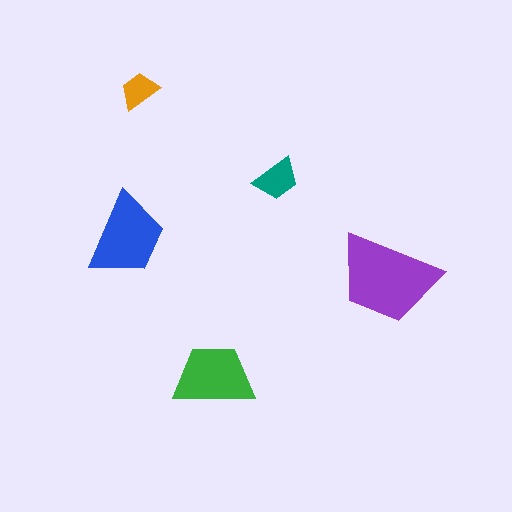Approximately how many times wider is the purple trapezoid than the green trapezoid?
About 1.5 times wider.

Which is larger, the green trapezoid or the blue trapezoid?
The blue one.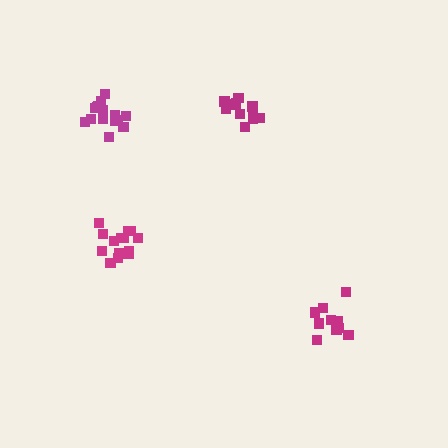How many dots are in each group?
Group 1: 14 dots, Group 2: 11 dots, Group 3: 15 dots, Group 4: 10 dots (50 total).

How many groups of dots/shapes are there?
There are 4 groups.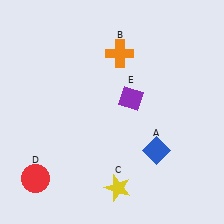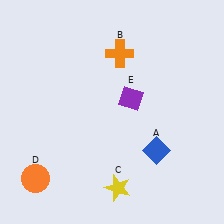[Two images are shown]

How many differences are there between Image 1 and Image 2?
There is 1 difference between the two images.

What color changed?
The circle (D) changed from red in Image 1 to orange in Image 2.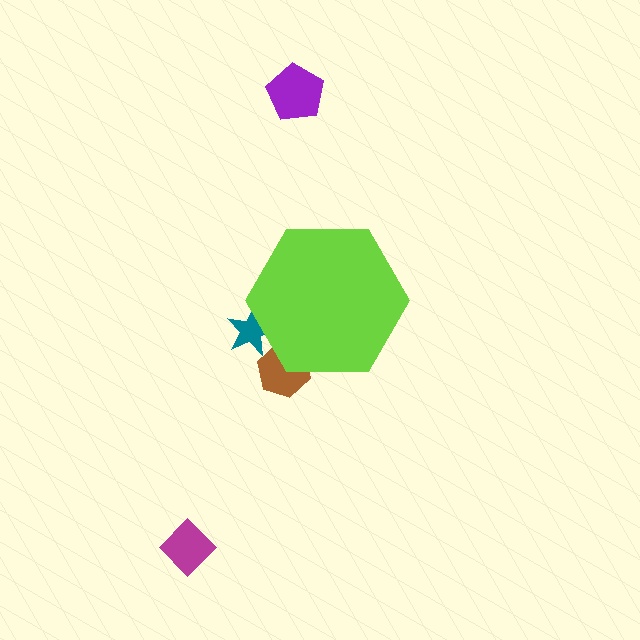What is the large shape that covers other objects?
A lime hexagon.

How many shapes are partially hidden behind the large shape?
2 shapes are partially hidden.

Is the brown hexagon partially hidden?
Yes, the brown hexagon is partially hidden behind the lime hexagon.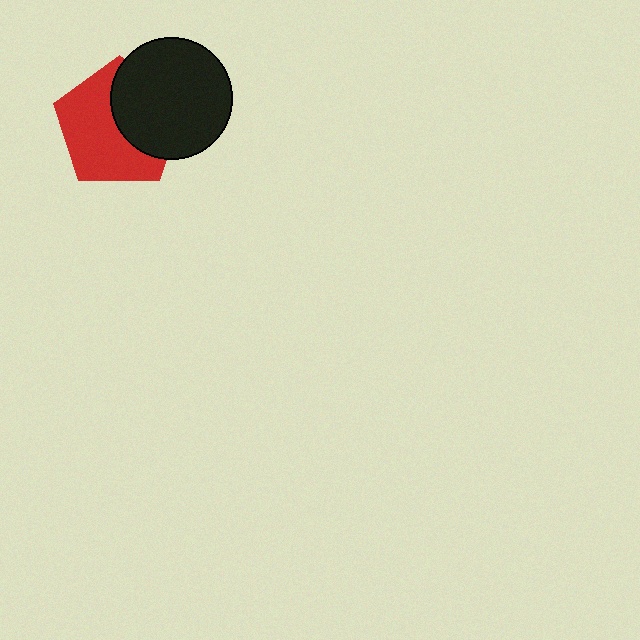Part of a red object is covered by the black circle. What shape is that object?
It is a pentagon.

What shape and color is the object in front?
The object in front is a black circle.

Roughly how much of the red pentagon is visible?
About half of it is visible (roughly 59%).